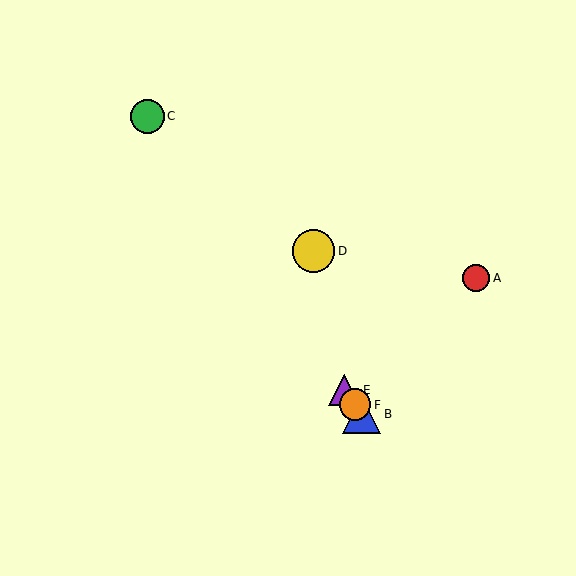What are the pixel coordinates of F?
Object F is at (355, 405).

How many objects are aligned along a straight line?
4 objects (B, C, E, F) are aligned along a straight line.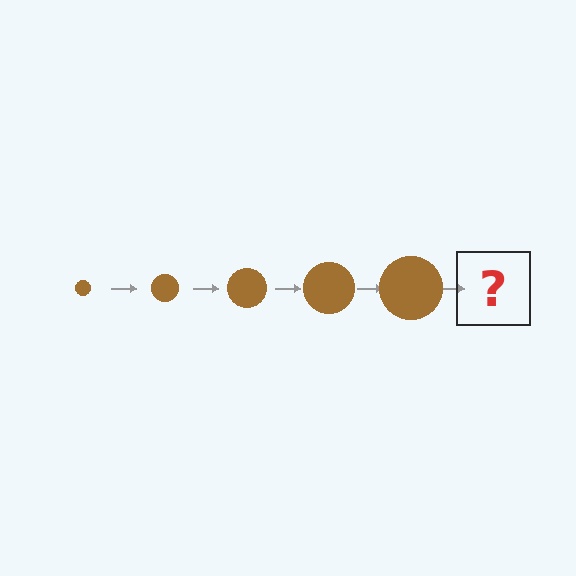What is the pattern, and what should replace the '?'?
The pattern is that the circle gets progressively larger each step. The '?' should be a brown circle, larger than the previous one.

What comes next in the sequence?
The next element should be a brown circle, larger than the previous one.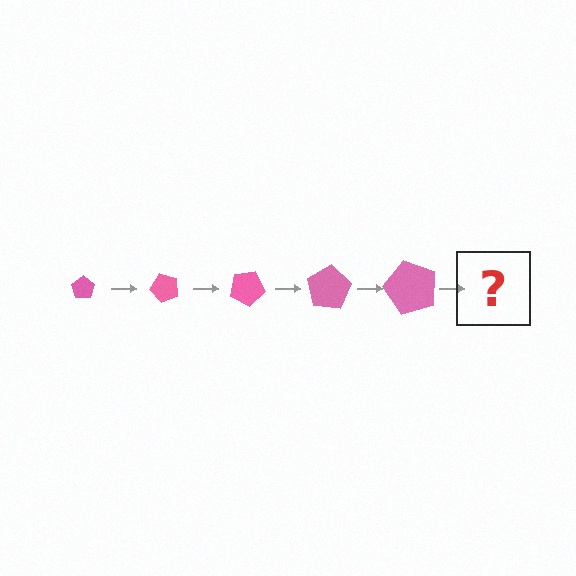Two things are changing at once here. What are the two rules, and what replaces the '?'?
The two rules are that the pentagon grows larger each step and it rotates 50 degrees each step. The '?' should be a pentagon, larger than the previous one and rotated 250 degrees from the start.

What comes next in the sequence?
The next element should be a pentagon, larger than the previous one and rotated 250 degrees from the start.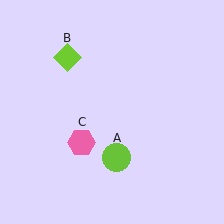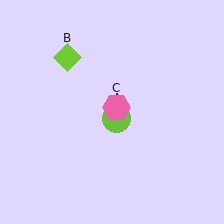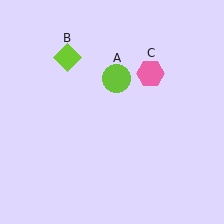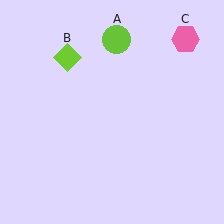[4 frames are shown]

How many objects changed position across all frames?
2 objects changed position: lime circle (object A), pink hexagon (object C).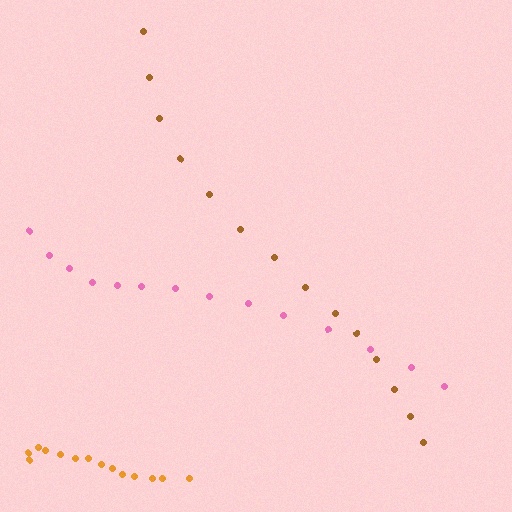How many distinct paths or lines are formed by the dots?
There are 3 distinct paths.